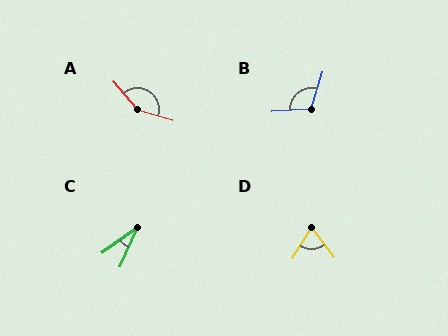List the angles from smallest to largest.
C (30°), D (68°), B (110°), A (146°).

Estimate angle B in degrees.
Approximately 110 degrees.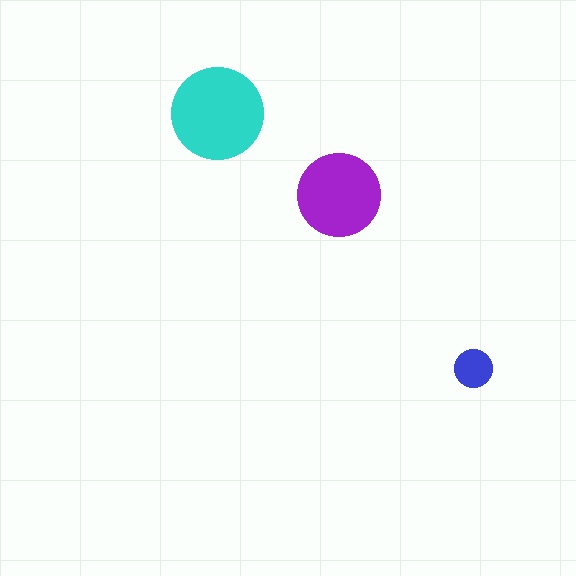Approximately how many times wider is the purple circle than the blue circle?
About 2 times wider.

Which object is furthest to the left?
The cyan circle is leftmost.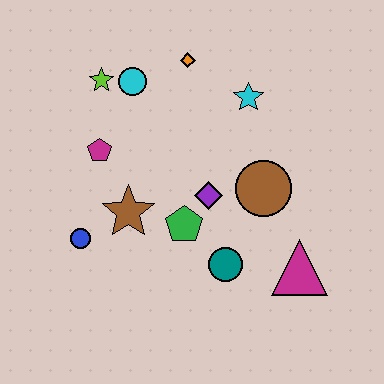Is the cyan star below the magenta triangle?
No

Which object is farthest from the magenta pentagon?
The magenta triangle is farthest from the magenta pentagon.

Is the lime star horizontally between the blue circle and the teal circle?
Yes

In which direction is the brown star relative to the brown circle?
The brown star is to the left of the brown circle.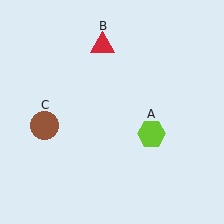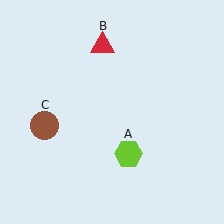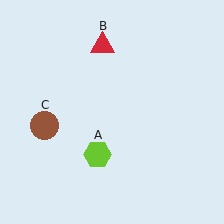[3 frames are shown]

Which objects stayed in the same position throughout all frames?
Red triangle (object B) and brown circle (object C) remained stationary.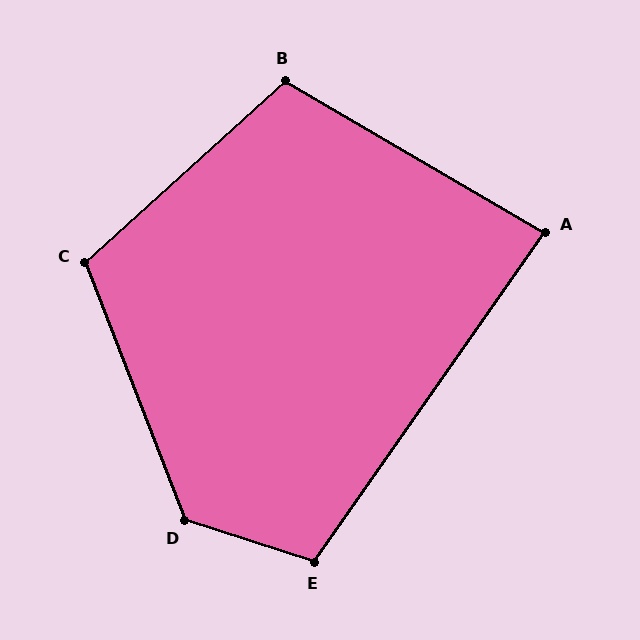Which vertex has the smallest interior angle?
A, at approximately 85 degrees.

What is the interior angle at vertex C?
Approximately 111 degrees (obtuse).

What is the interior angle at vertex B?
Approximately 108 degrees (obtuse).